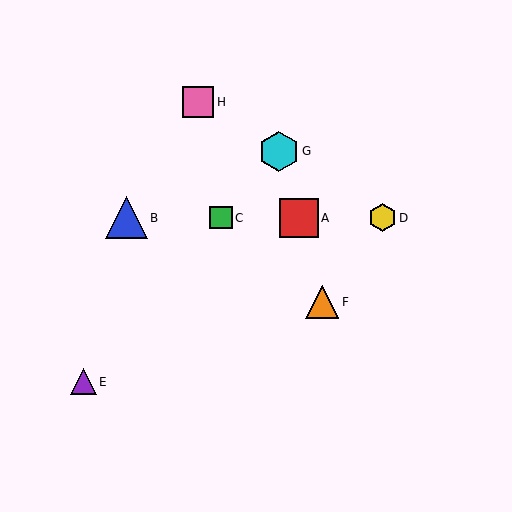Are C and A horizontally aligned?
Yes, both are at y≈218.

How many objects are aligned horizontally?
4 objects (A, B, C, D) are aligned horizontally.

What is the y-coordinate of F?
Object F is at y≈302.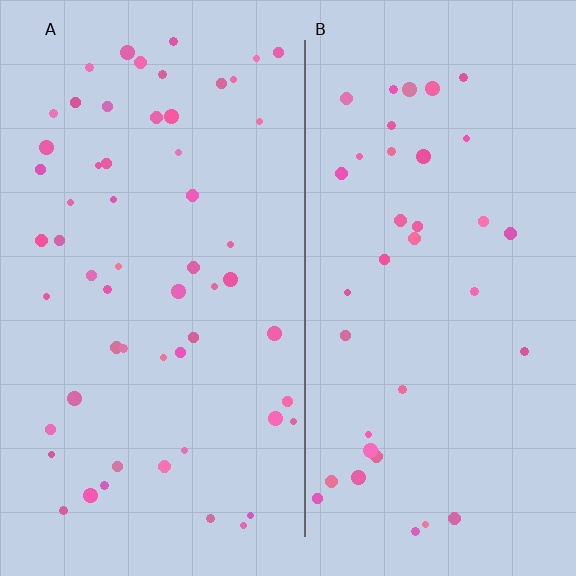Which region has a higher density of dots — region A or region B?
A (the left).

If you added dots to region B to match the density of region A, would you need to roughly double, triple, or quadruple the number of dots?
Approximately double.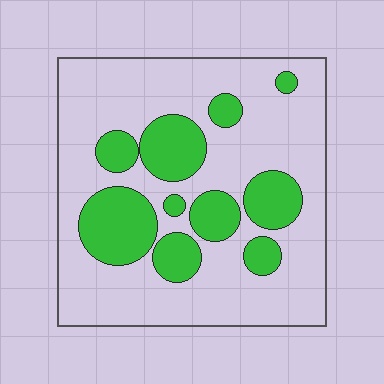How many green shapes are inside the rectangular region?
10.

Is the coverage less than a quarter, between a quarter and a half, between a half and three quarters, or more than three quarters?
Between a quarter and a half.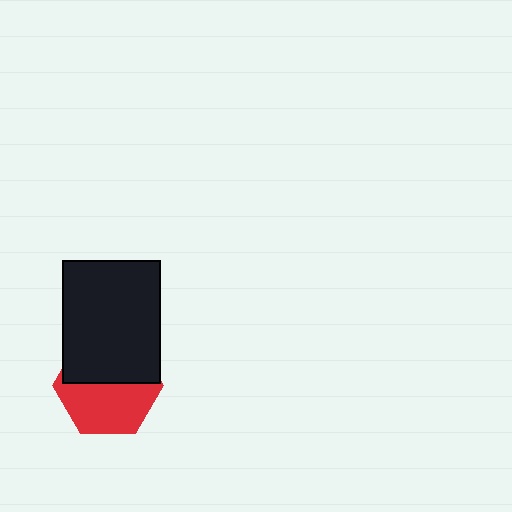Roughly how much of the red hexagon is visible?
About half of it is visible (roughly 53%).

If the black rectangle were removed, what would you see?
You would see the complete red hexagon.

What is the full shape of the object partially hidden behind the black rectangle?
The partially hidden object is a red hexagon.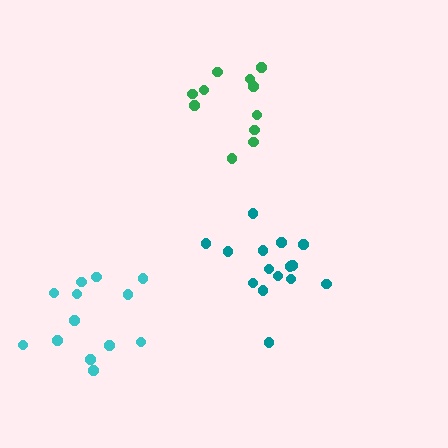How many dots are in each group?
Group 1: 11 dots, Group 2: 13 dots, Group 3: 15 dots (39 total).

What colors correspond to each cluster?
The clusters are colored: green, cyan, teal.